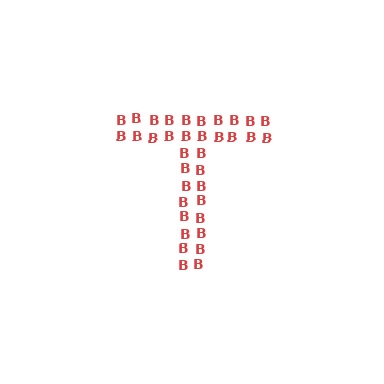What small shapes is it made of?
It is made of small letter B's.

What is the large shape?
The large shape is the letter T.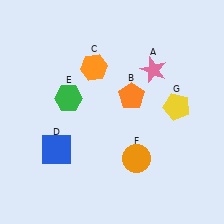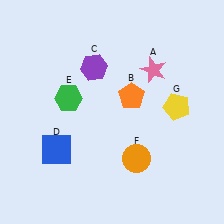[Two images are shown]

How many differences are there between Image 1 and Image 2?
There is 1 difference between the two images.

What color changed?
The hexagon (C) changed from orange in Image 1 to purple in Image 2.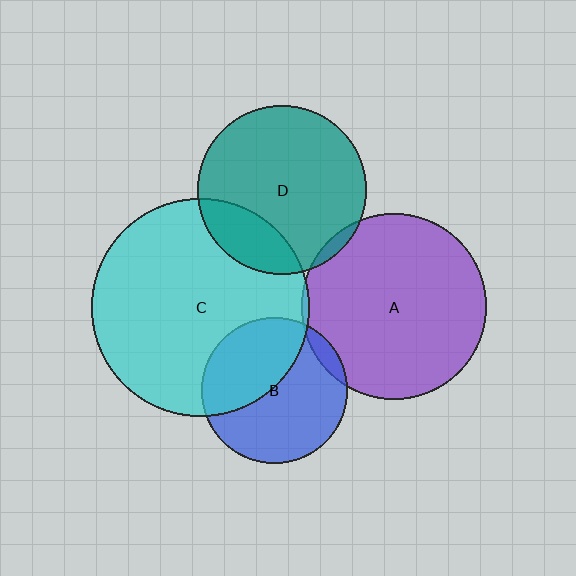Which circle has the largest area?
Circle C (cyan).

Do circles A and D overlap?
Yes.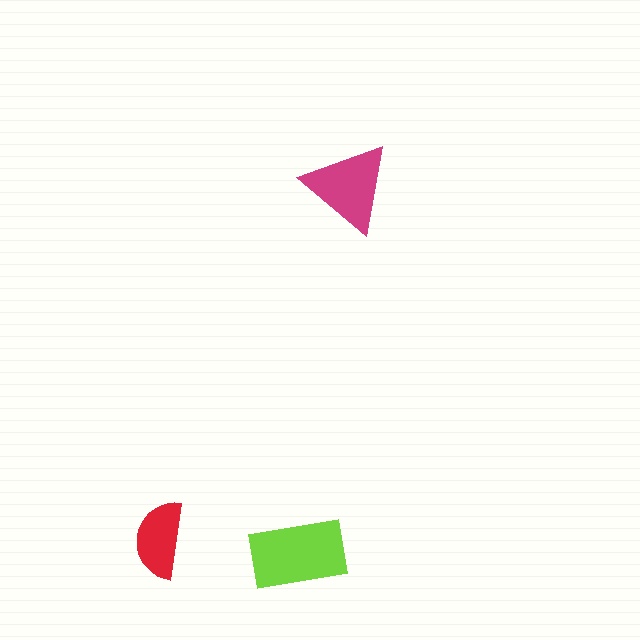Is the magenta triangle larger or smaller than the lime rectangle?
Smaller.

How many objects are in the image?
There are 3 objects in the image.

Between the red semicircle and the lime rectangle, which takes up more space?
The lime rectangle.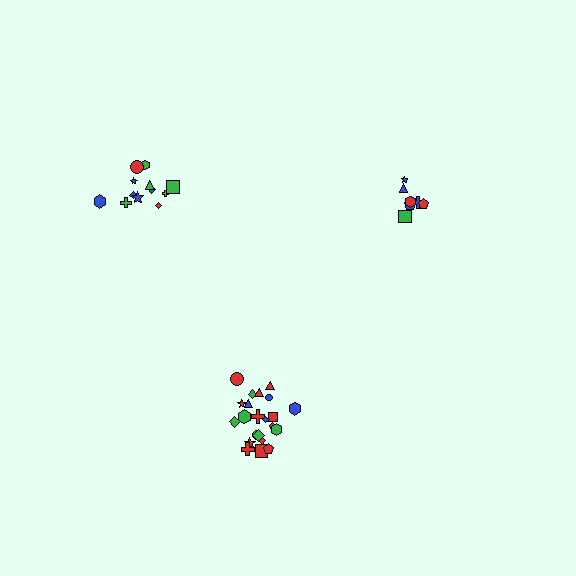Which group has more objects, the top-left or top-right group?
The top-left group.